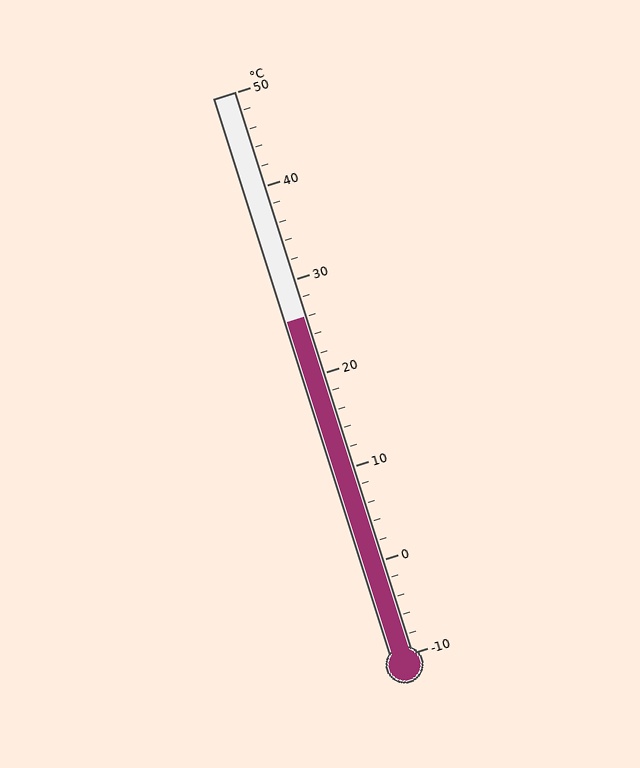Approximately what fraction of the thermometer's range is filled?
The thermometer is filled to approximately 60% of its range.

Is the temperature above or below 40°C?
The temperature is below 40°C.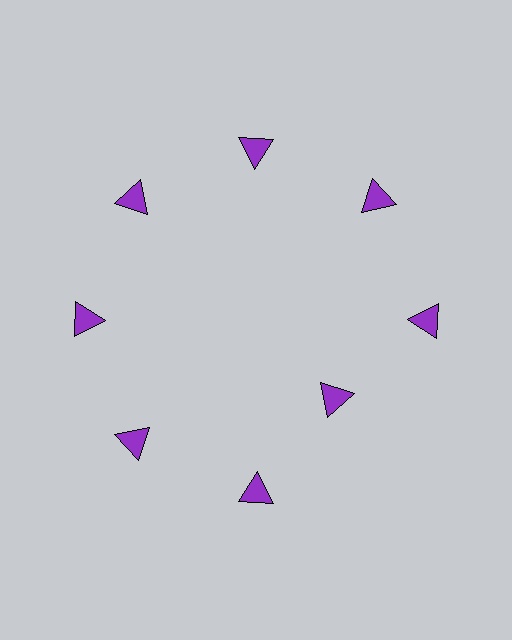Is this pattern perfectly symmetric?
No. The 8 purple triangles are arranged in a ring, but one element near the 4 o'clock position is pulled inward toward the center, breaking the 8-fold rotational symmetry.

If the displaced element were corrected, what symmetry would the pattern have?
It would have 8-fold rotational symmetry — the pattern would map onto itself every 45 degrees.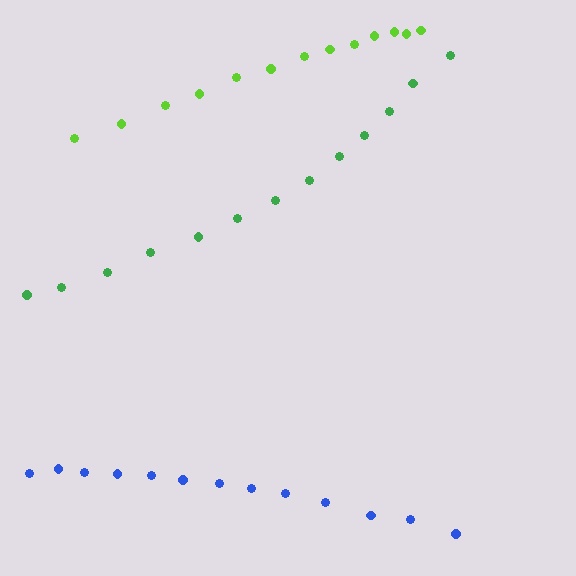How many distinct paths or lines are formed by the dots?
There are 3 distinct paths.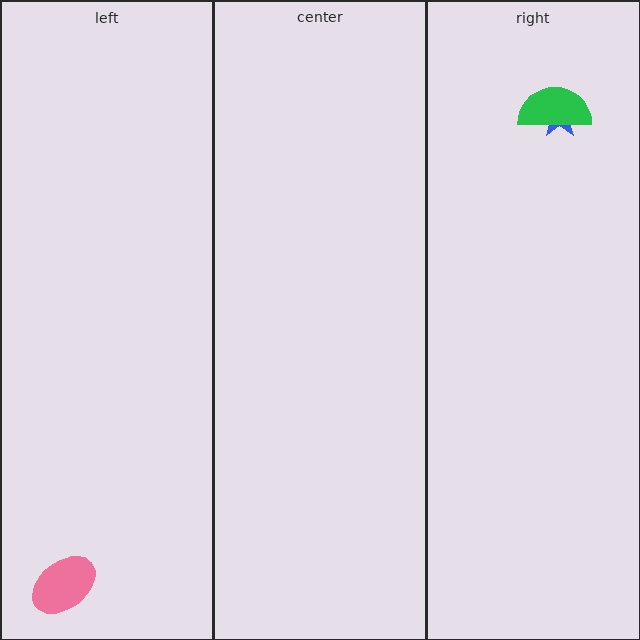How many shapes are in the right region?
2.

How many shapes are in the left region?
1.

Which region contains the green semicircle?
The right region.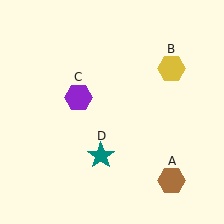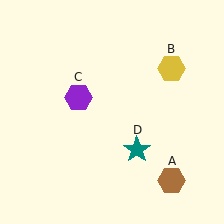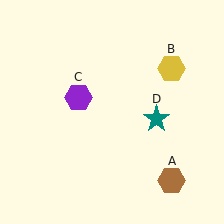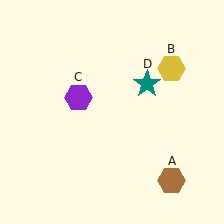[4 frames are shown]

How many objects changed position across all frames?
1 object changed position: teal star (object D).